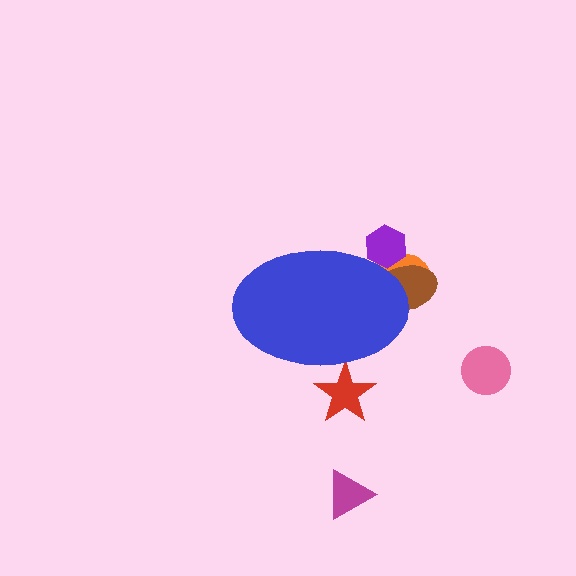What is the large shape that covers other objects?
A blue ellipse.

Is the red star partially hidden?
Yes, the red star is partially hidden behind the blue ellipse.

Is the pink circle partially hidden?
No, the pink circle is fully visible.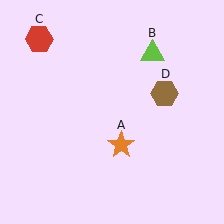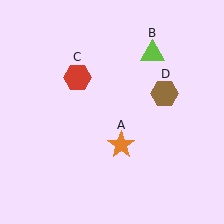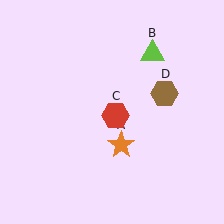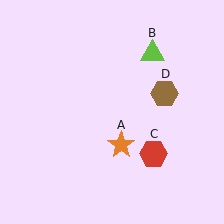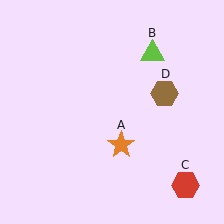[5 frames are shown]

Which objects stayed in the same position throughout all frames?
Orange star (object A) and lime triangle (object B) and brown hexagon (object D) remained stationary.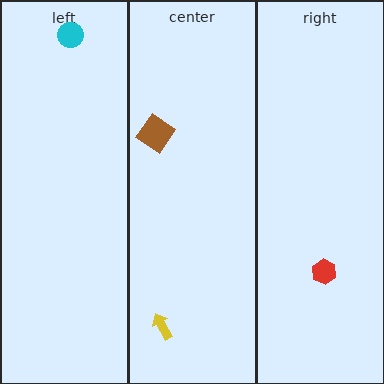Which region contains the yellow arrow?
The center region.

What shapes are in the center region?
The yellow arrow, the brown diamond.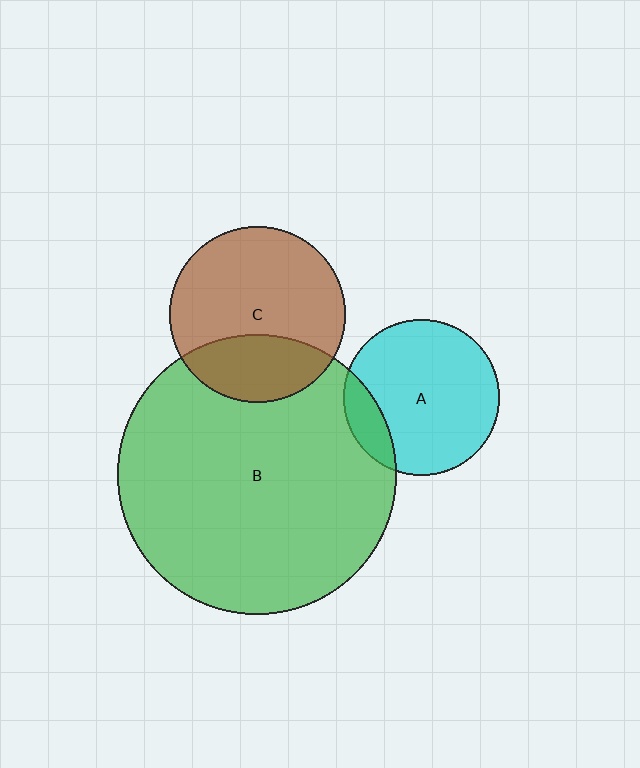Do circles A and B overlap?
Yes.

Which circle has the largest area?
Circle B (green).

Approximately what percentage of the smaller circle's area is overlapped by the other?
Approximately 15%.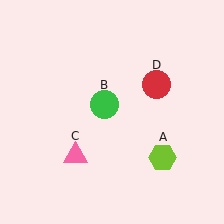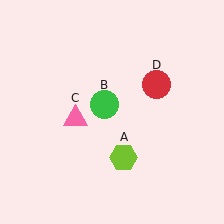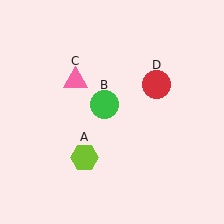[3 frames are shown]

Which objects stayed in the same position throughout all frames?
Green circle (object B) and red circle (object D) remained stationary.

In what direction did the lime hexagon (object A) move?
The lime hexagon (object A) moved left.